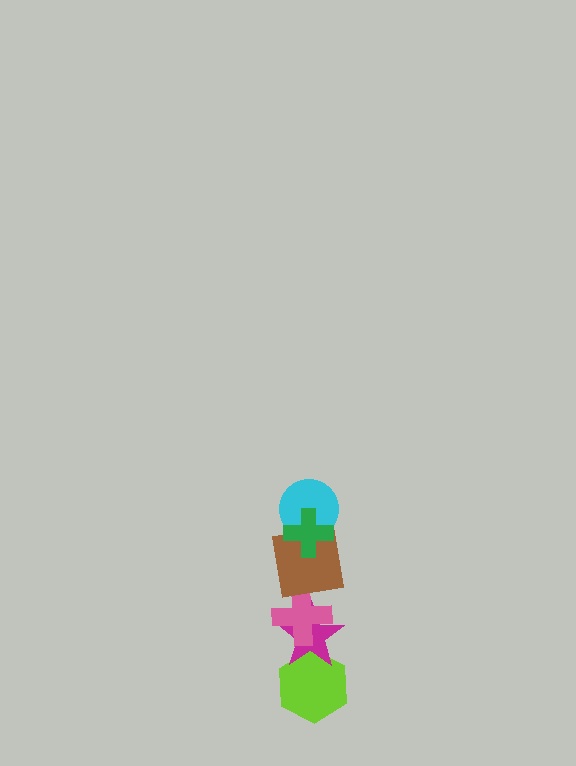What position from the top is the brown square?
The brown square is 3rd from the top.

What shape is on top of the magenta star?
The pink cross is on top of the magenta star.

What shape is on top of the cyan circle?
The green cross is on top of the cyan circle.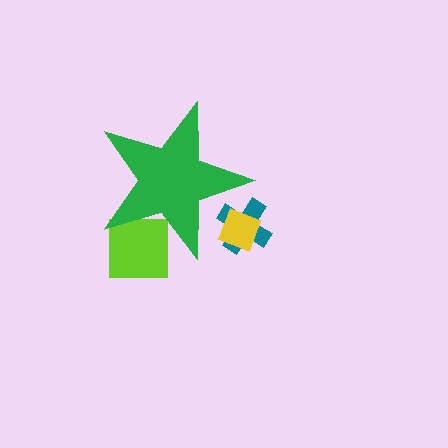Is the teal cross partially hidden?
Yes, the teal cross is partially hidden behind the green star.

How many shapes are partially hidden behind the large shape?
3 shapes are partially hidden.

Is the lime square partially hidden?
Yes, the lime square is partially hidden behind the green star.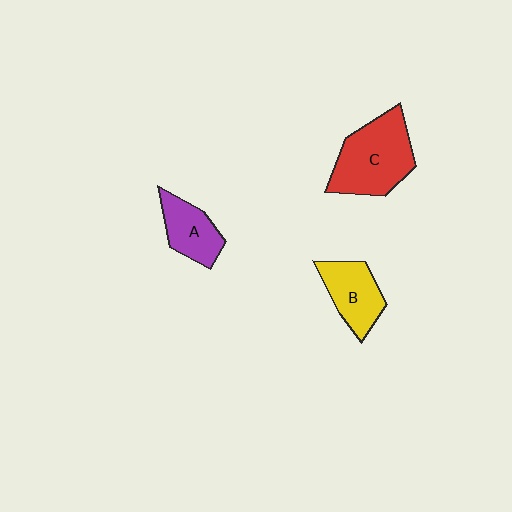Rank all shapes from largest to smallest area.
From largest to smallest: C (red), B (yellow), A (purple).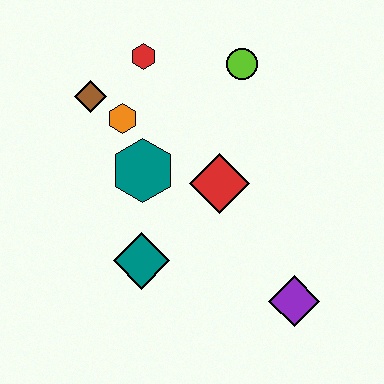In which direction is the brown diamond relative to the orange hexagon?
The brown diamond is to the left of the orange hexagon.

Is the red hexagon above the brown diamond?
Yes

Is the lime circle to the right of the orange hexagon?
Yes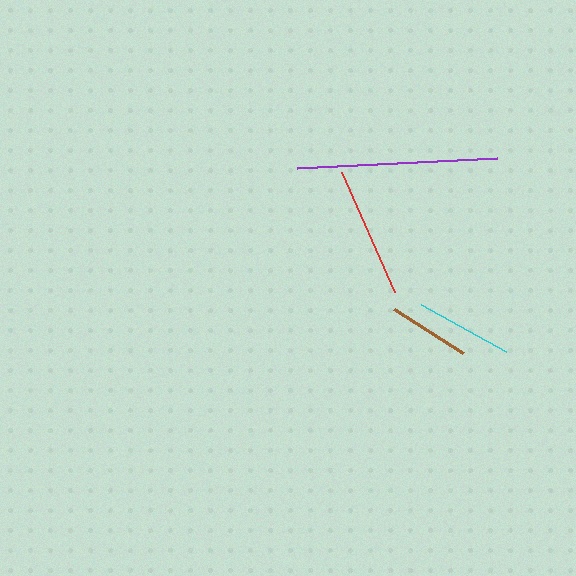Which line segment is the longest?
The purple line is the longest at approximately 200 pixels.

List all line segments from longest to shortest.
From longest to shortest: purple, red, cyan, brown.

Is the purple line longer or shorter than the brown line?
The purple line is longer than the brown line.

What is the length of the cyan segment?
The cyan segment is approximately 97 pixels long.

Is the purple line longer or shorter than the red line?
The purple line is longer than the red line.